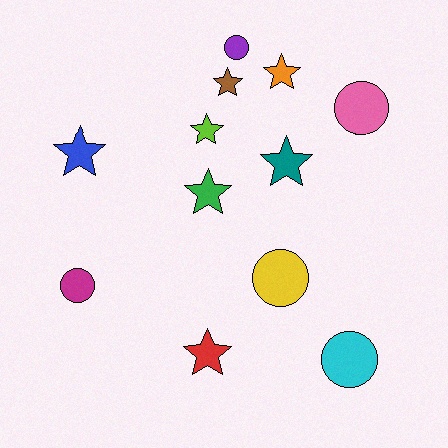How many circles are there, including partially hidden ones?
There are 5 circles.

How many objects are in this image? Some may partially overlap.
There are 12 objects.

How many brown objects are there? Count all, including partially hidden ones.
There is 1 brown object.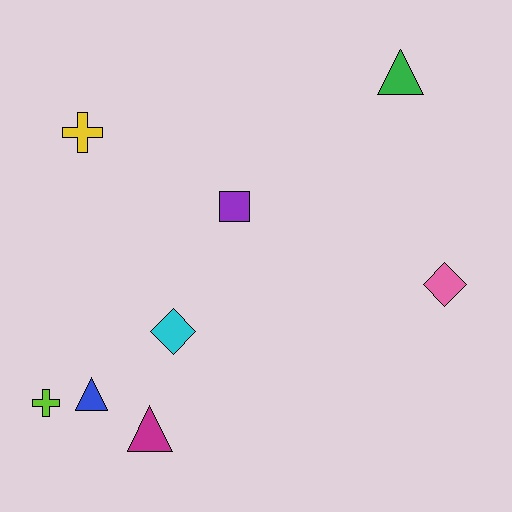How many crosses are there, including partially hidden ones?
There are 2 crosses.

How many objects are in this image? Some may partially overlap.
There are 8 objects.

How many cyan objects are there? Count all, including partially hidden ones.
There is 1 cyan object.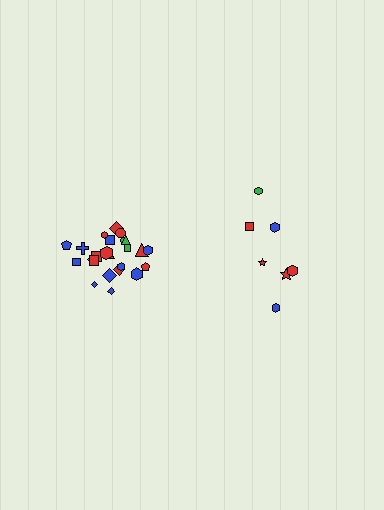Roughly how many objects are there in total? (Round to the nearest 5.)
Roughly 30 objects in total.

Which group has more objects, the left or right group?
The left group.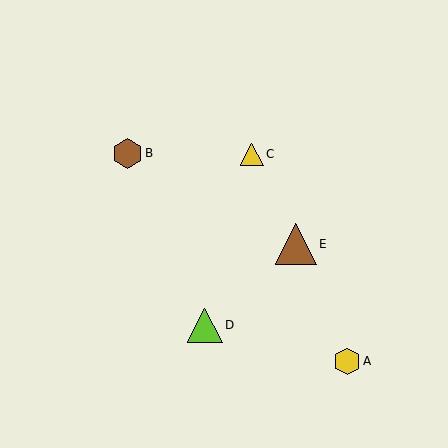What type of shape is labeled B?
Shape B is a brown hexagon.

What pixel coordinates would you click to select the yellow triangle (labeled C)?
Click at (252, 154) to select the yellow triangle C.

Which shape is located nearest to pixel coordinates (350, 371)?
The yellow hexagon (labeled A) at (347, 361) is nearest to that location.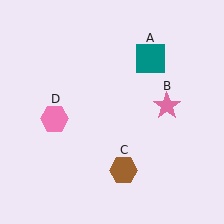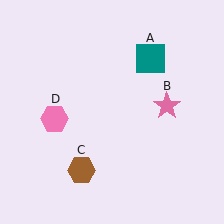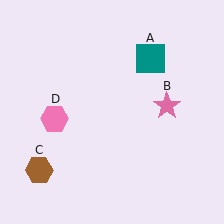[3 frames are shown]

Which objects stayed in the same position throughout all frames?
Teal square (object A) and pink star (object B) and pink hexagon (object D) remained stationary.